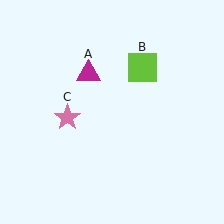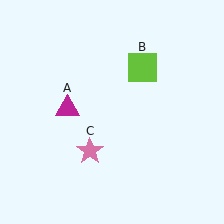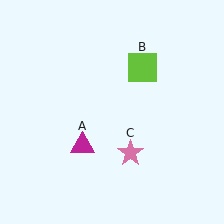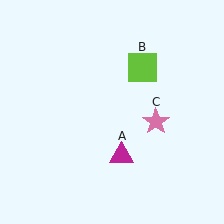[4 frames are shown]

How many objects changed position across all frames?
2 objects changed position: magenta triangle (object A), pink star (object C).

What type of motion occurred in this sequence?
The magenta triangle (object A), pink star (object C) rotated counterclockwise around the center of the scene.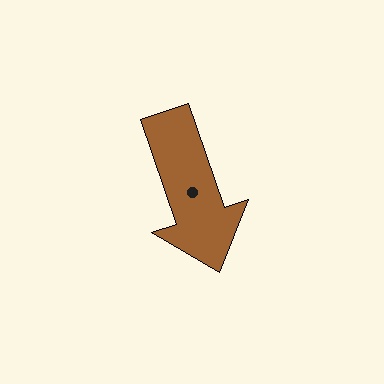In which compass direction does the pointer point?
South.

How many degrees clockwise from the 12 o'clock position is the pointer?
Approximately 161 degrees.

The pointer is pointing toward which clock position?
Roughly 5 o'clock.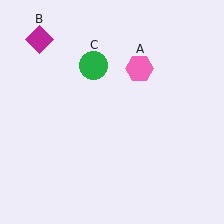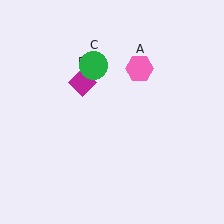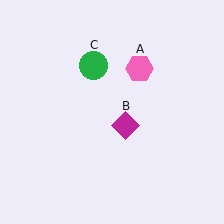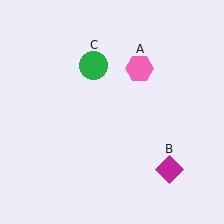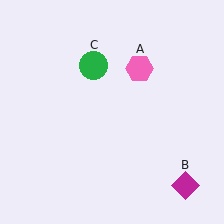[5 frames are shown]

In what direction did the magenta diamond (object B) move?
The magenta diamond (object B) moved down and to the right.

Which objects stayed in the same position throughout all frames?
Pink hexagon (object A) and green circle (object C) remained stationary.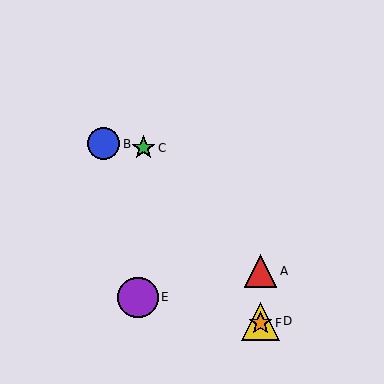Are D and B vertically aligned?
No, D is at x≈261 and B is at x≈103.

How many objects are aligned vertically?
3 objects (A, D, F) are aligned vertically.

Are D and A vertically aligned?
Yes, both are at x≈261.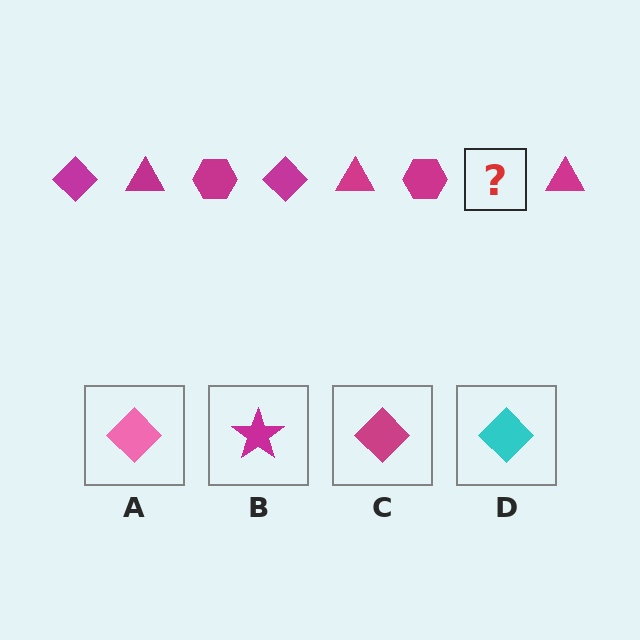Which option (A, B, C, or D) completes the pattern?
C.